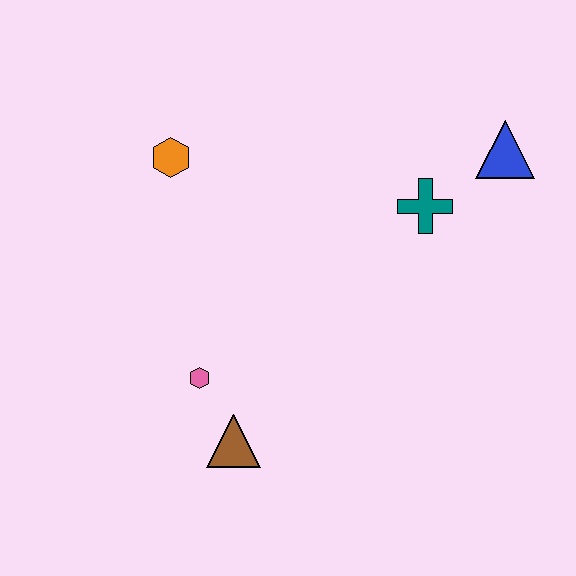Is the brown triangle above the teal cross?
No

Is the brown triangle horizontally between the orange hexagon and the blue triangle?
Yes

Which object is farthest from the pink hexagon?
The blue triangle is farthest from the pink hexagon.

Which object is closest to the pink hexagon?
The brown triangle is closest to the pink hexagon.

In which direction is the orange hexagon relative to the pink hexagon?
The orange hexagon is above the pink hexagon.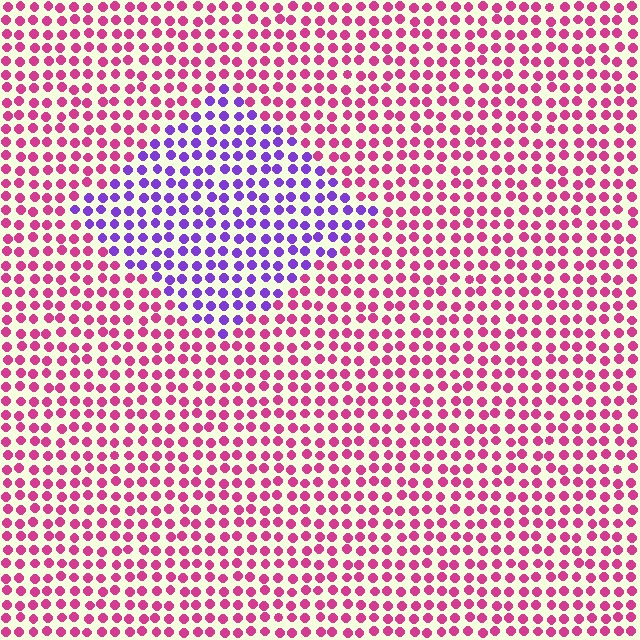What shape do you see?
I see a diamond.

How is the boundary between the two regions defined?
The boundary is defined purely by a slight shift in hue (about 59 degrees). Spacing, size, and orientation are identical on both sides.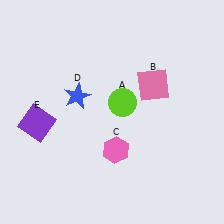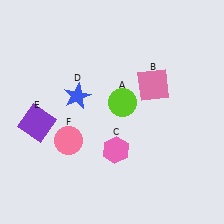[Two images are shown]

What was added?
A pink circle (F) was added in Image 2.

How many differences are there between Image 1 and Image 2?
There is 1 difference between the two images.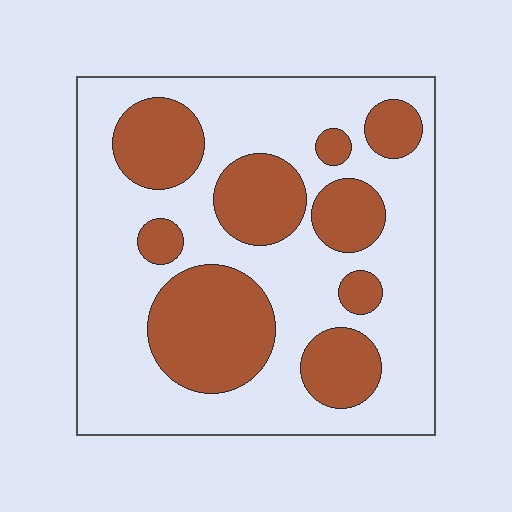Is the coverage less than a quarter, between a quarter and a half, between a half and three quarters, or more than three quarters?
Between a quarter and a half.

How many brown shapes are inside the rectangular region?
9.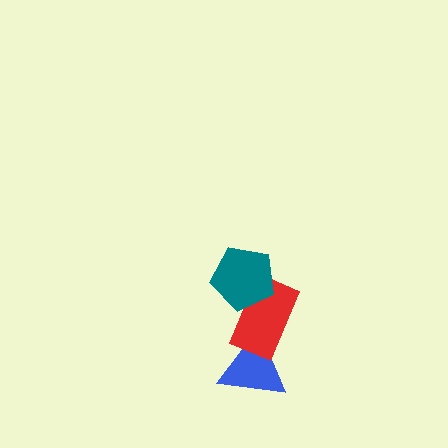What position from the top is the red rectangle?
The red rectangle is 2nd from the top.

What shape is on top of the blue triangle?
The red rectangle is on top of the blue triangle.